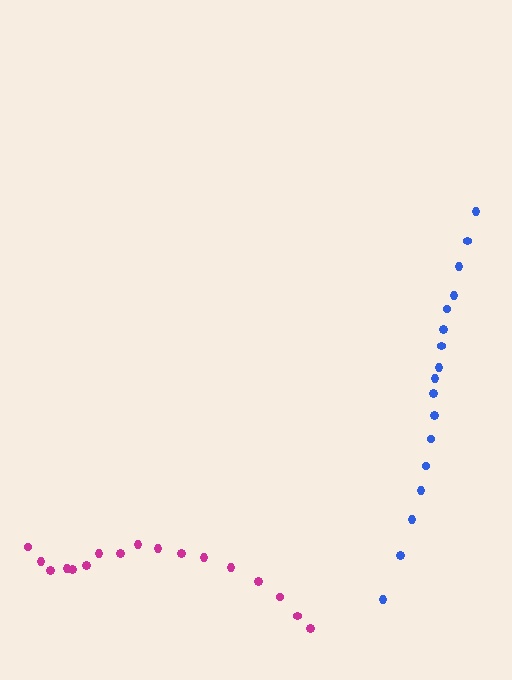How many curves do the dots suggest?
There are 2 distinct paths.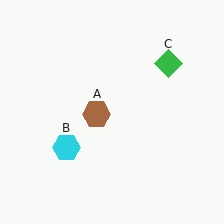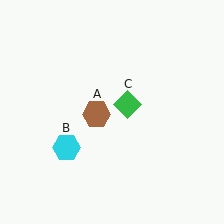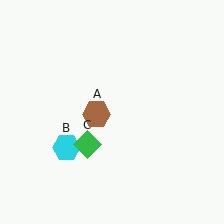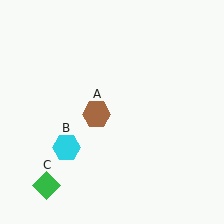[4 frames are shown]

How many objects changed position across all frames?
1 object changed position: green diamond (object C).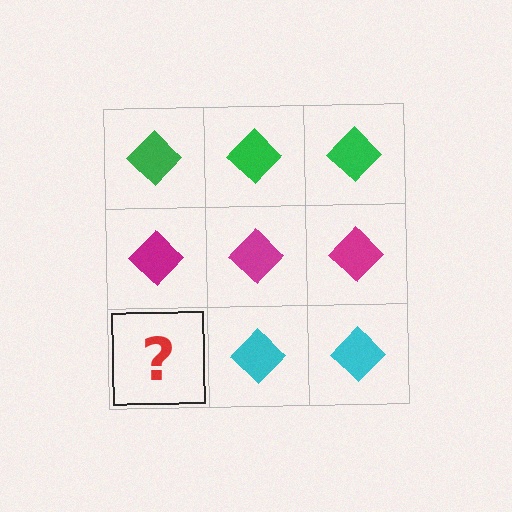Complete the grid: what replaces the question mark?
The question mark should be replaced with a cyan diamond.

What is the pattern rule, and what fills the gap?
The rule is that each row has a consistent color. The gap should be filled with a cyan diamond.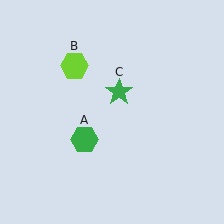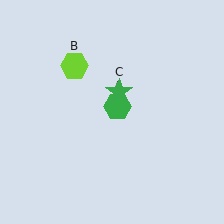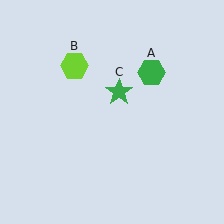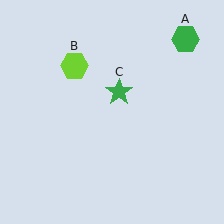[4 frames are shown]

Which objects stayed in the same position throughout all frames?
Lime hexagon (object B) and green star (object C) remained stationary.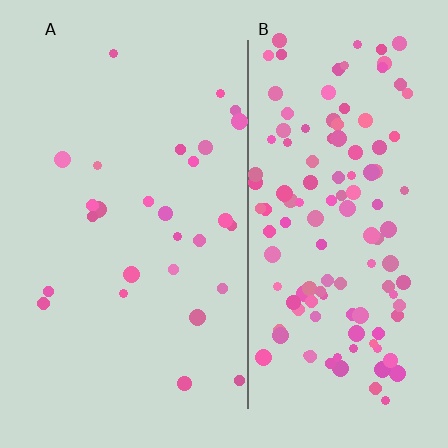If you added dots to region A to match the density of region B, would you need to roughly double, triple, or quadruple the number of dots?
Approximately quadruple.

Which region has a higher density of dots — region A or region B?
B (the right).